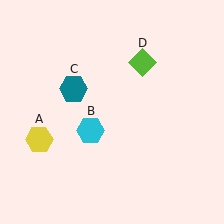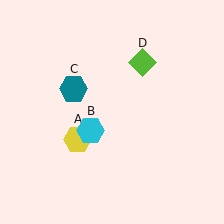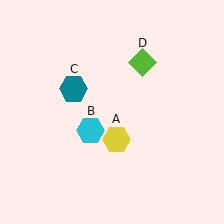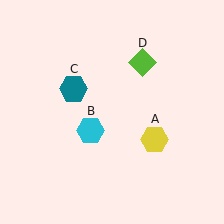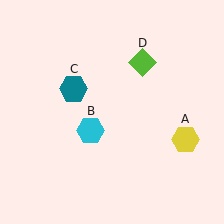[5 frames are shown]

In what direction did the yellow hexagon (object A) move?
The yellow hexagon (object A) moved right.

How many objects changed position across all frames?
1 object changed position: yellow hexagon (object A).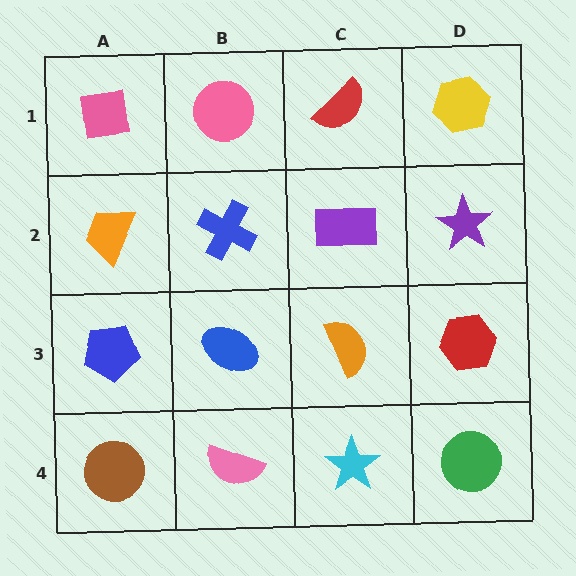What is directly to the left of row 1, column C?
A pink circle.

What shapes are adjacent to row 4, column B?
A blue ellipse (row 3, column B), a brown circle (row 4, column A), a cyan star (row 4, column C).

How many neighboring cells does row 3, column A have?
3.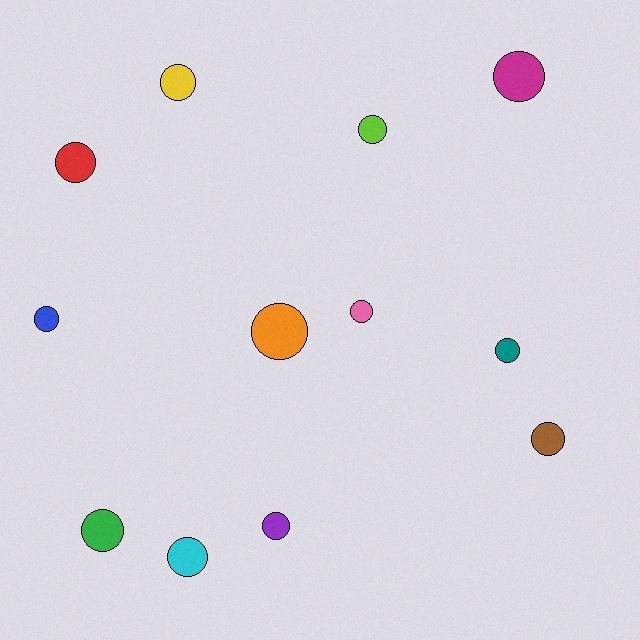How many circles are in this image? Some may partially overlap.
There are 12 circles.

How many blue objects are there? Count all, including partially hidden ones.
There is 1 blue object.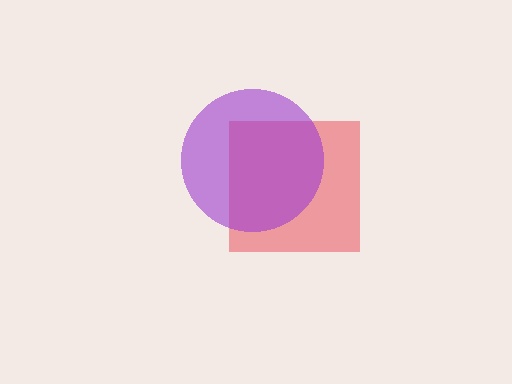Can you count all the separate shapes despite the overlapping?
Yes, there are 2 separate shapes.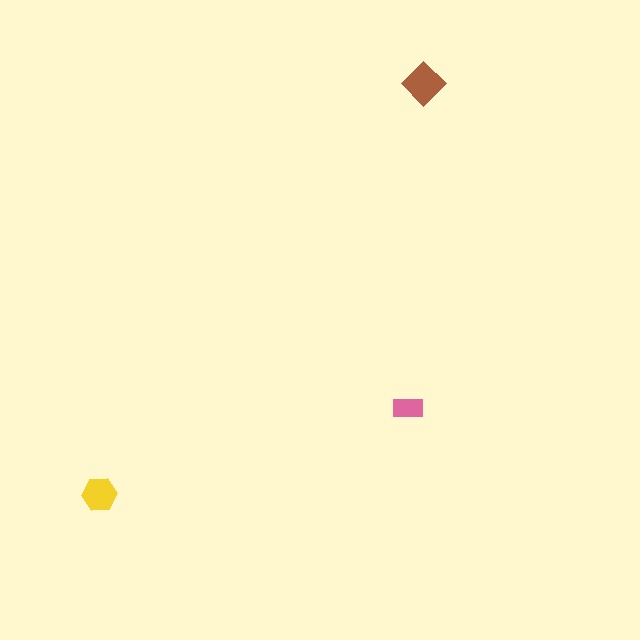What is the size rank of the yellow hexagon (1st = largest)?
2nd.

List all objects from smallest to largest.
The pink rectangle, the yellow hexagon, the brown diamond.